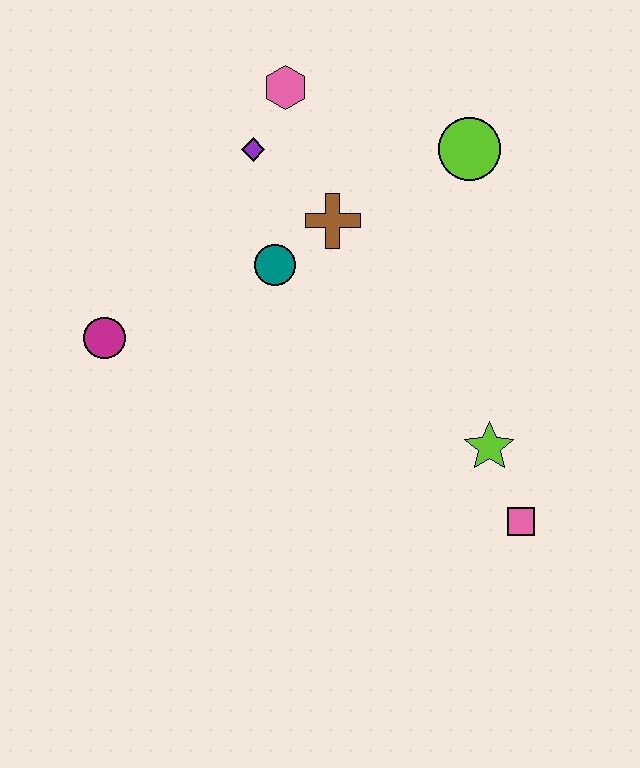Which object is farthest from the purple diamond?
The pink square is farthest from the purple diamond.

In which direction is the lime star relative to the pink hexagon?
The lime star is below the pink hexagon.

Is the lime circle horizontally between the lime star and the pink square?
No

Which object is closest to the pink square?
The lime star is closest to the pink square.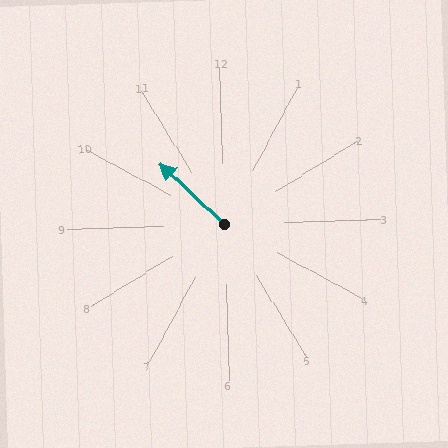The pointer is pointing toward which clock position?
Roughly 11 o'clock.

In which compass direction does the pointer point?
Northwest.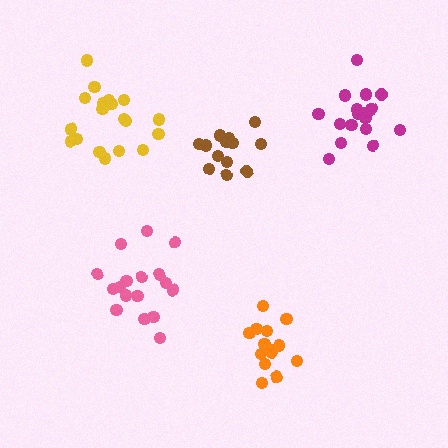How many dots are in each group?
Group 1: 17 dots, Group 2: 18 dots, Group 3: 19 dots, Group 4: 13 dots, Group 5: 14 dots (81 total).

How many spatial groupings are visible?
There are 5 spatial groupings.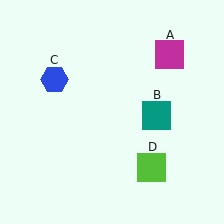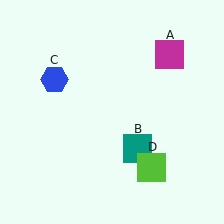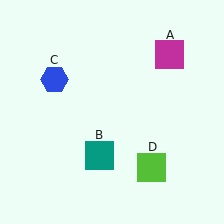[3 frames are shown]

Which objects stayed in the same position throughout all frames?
Magenta square (object A) and blue hexagon (object C) and lime square (object D) remained stationary.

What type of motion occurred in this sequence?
The teal square (object B) rotated clockwise around the center of the scene.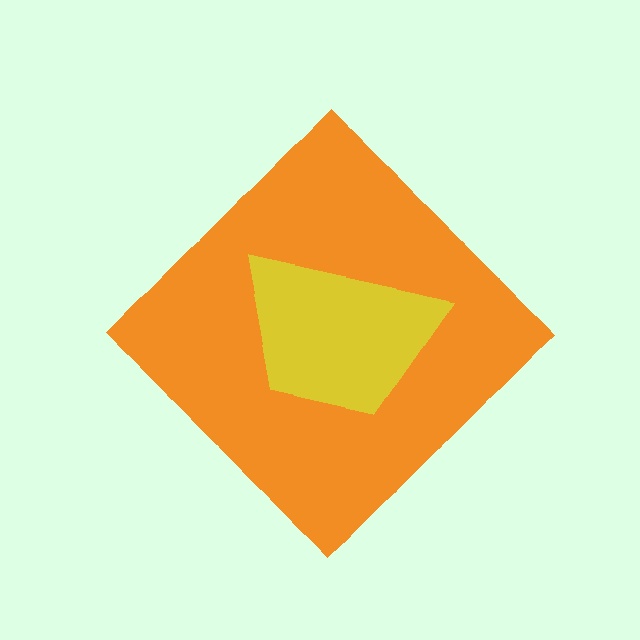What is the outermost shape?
The orange diamond.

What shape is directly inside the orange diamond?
The yellow trapezoid.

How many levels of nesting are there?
2.